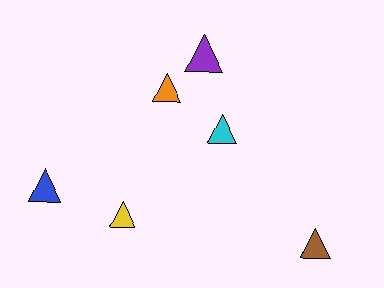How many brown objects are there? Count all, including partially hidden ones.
There is 1 brown object.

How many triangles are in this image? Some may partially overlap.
There are 6 triangles.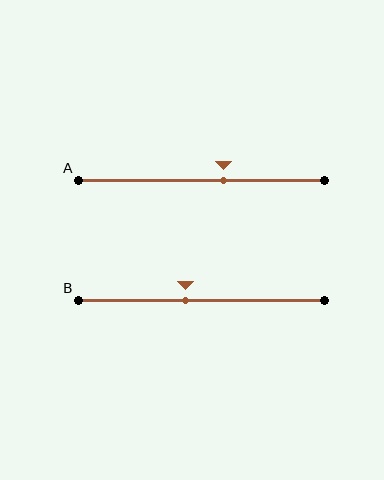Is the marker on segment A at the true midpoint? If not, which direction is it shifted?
No, the marker on segment A is shifted to the right by about 9% of the segment length.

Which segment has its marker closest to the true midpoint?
Segment B has its marker closest to the true midpoint.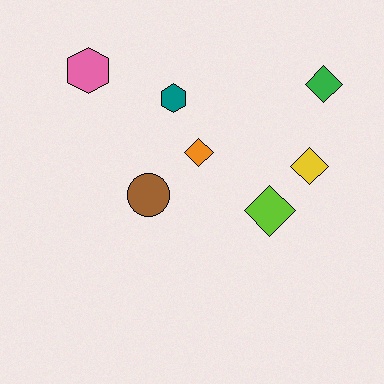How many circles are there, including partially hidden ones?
There is 1 circle.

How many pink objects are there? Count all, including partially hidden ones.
There is 1 pink object.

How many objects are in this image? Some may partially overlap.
There are 7 objects.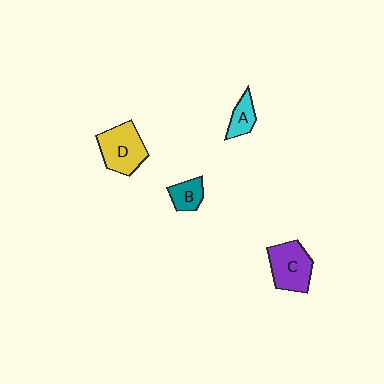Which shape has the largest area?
Shape D (yellow).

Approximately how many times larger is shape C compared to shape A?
Approximately 2.0 times.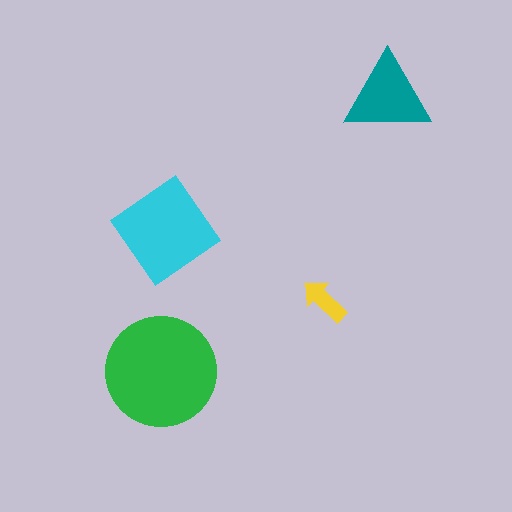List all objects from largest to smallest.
The green circle, the cyan diamond, the teal triangle, the yellow arrow.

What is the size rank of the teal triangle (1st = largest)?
3rd.